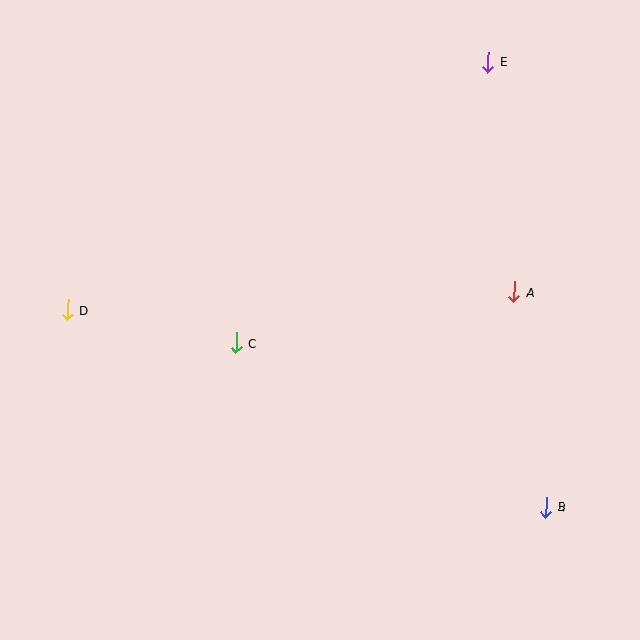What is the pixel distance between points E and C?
The distance between E and C is 377 pixels.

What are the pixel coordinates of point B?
Point B is at (546, 507).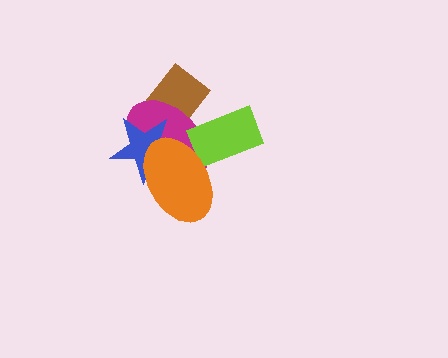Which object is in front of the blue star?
The orange ellipse is in front of the blue star.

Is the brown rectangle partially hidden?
Yes, it is partially covered by another shape.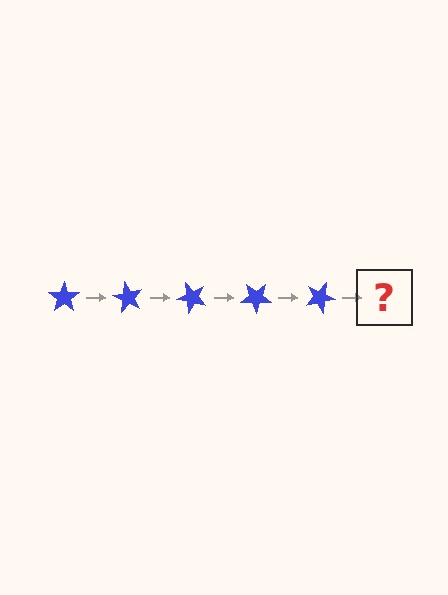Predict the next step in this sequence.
The next step is a blue star rotated 300 degrees.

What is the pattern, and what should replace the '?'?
The pattern is that the star rotates 60 degrees each step. The '?' should be a blue star rotated 300 degrees.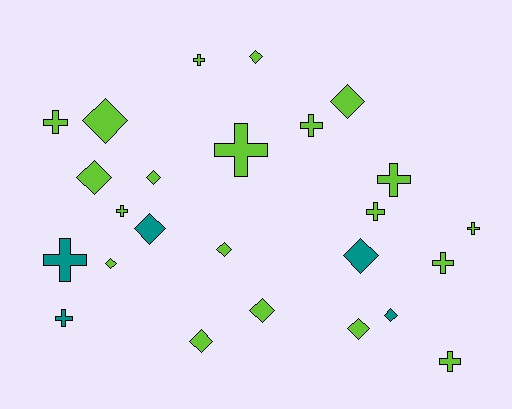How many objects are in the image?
There are 25 objects.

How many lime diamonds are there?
There are 10 lime diamonds.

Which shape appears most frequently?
Diamond, with 13 objects.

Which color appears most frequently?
Lime, with 20 objects.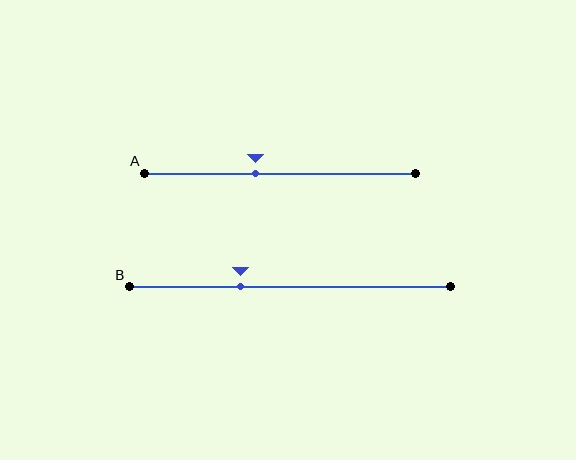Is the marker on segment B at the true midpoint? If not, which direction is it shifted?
No, the marker on segment B is shifted to the left by about 15% of the segment length.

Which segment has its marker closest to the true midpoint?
Segment A has its marker closest to the true midpoint.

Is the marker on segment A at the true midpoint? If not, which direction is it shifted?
No, the marker on segment A is shifted to the left by about 9% of the segment length.